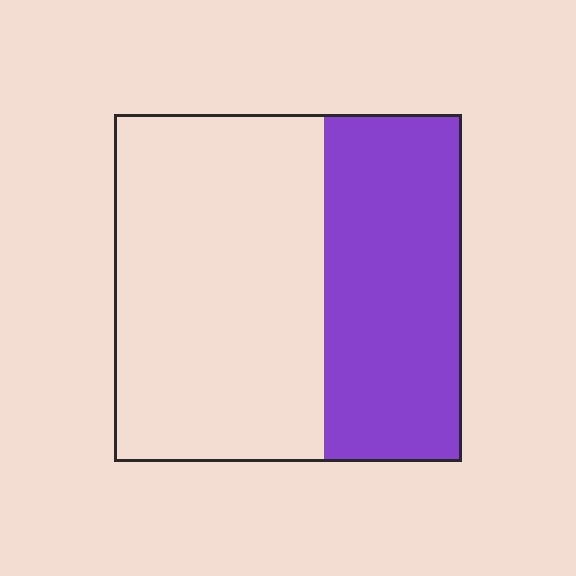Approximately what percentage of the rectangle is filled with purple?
Approximately 40%.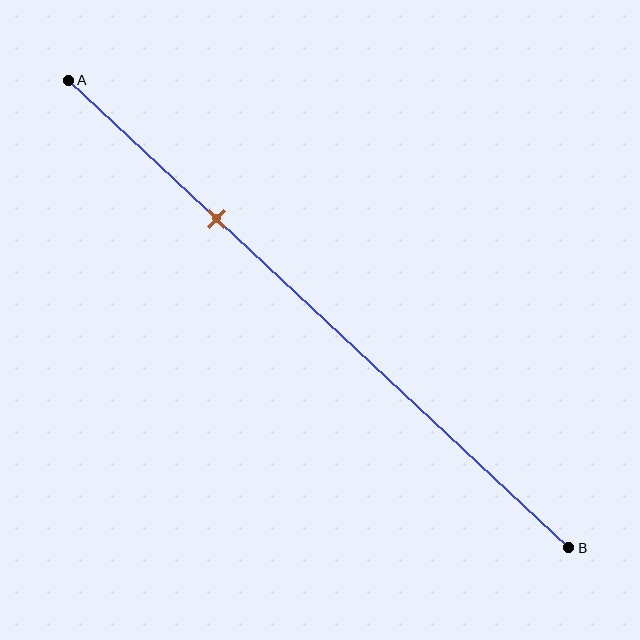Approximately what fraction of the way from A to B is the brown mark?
The brown mark is approximately 30% of the way from A to B.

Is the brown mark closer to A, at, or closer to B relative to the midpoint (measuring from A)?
The brown mark is closer to point A than the midpoint of segment AB.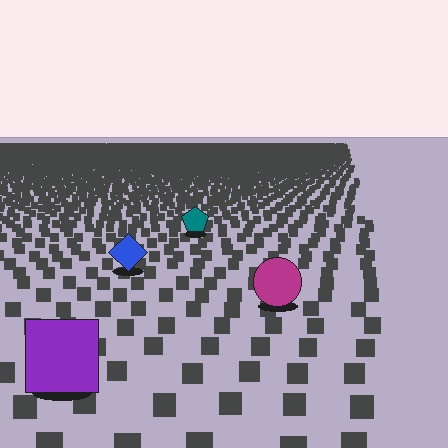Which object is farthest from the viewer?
The teal pentagon is farthest from the viewer. It appears smaller and the ground texture around it is denser.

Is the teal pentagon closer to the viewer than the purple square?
No. The purple square is closer — you can tell from the texture gradient: the ground texture is coarser near it.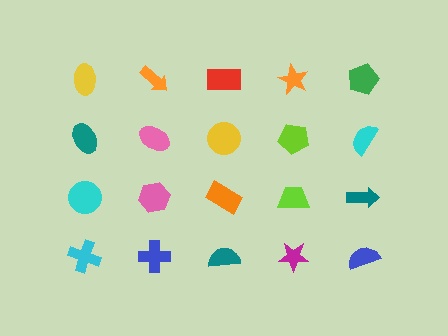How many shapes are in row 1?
5 shapes.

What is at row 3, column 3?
An orange rectangle.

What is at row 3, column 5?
A teal arrow.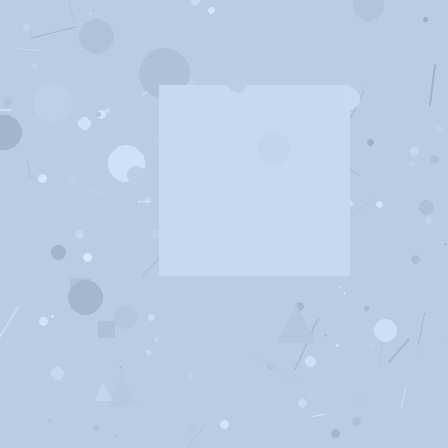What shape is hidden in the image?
A square is hidden in the image.